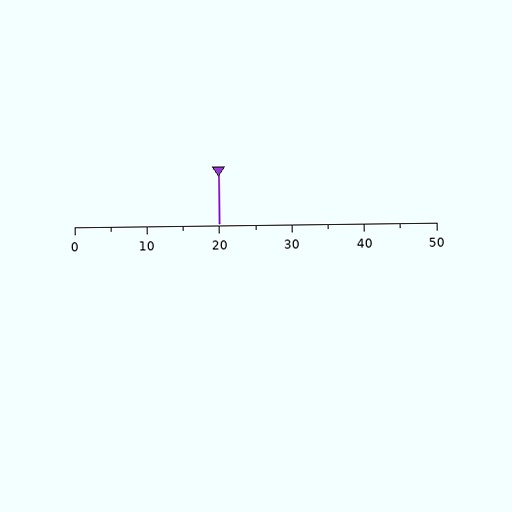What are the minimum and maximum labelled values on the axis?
The axis runs from 0 to 50.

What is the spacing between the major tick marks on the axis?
The major ticks are spaced 10 apart.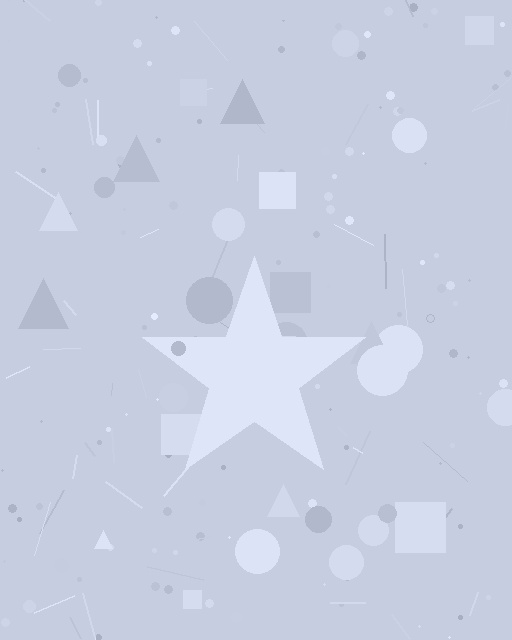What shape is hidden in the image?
A star is hidden in the image.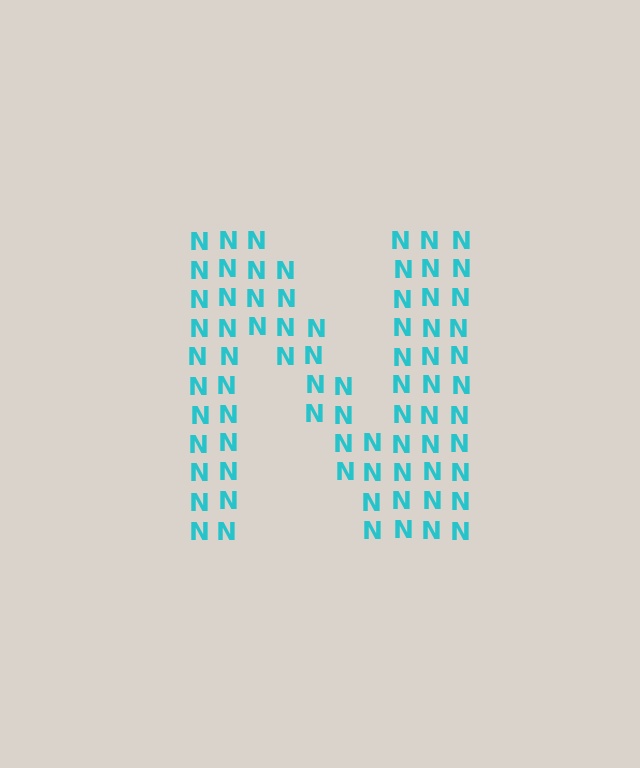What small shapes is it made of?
It is made of small letter N's.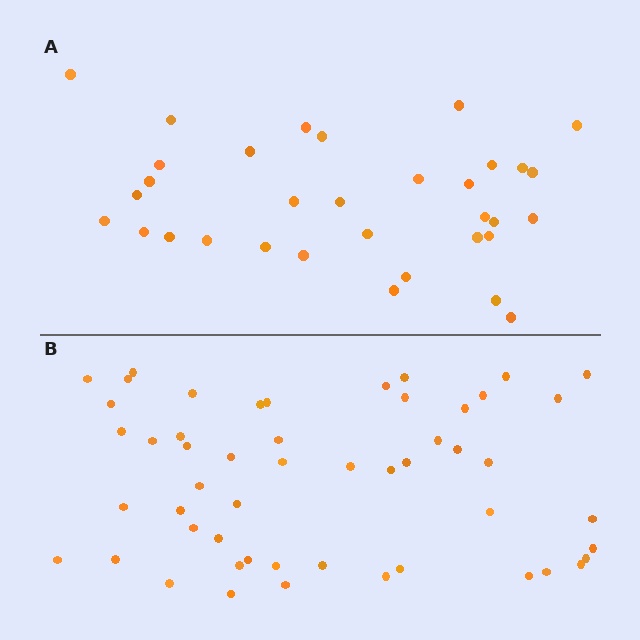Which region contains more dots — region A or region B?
Region B (the bottom region) has more dots.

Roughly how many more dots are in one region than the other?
Region B has approximately 20 more dots than region A.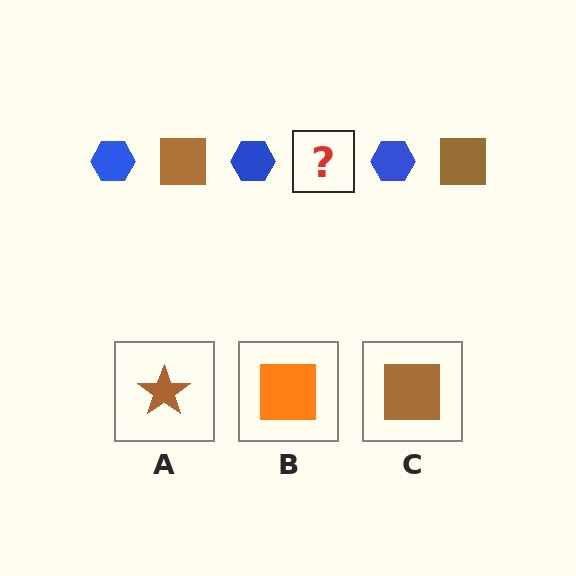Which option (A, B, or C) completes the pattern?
C.